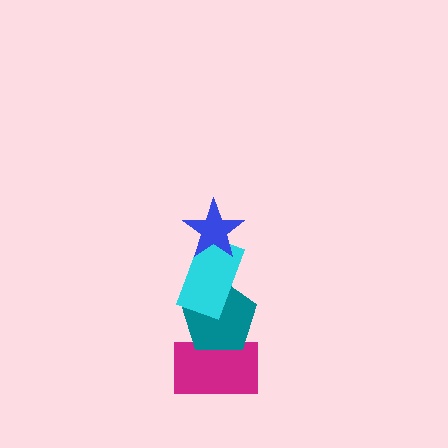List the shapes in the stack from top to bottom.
From top to bottom: the blue star, the cyan rectangle, the teal pentagon, the magenta rectangle.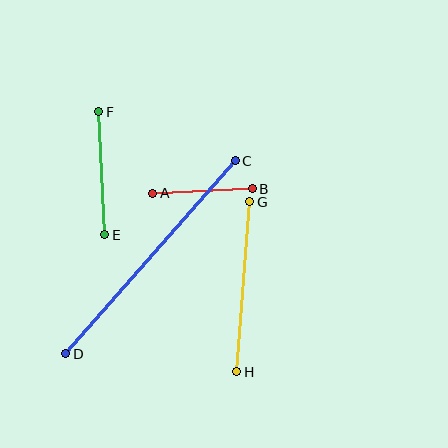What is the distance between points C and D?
The distance is approximately 257 pixels.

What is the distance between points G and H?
The distance is approximately 170 pixels.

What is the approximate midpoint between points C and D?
The midpoint is at approximately (151, 257) pixels.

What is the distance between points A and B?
The distance is approximately 99 pixels.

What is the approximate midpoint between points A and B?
The midpoint is at approximately (203, 191) pixels.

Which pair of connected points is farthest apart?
Points C and D are farthest apart.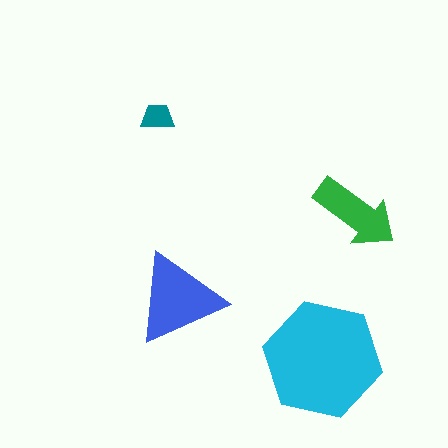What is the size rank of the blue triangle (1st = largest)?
2nd.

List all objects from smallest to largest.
The teal trapezoid, the green arrow, the blue triangle, the cyan hexagon.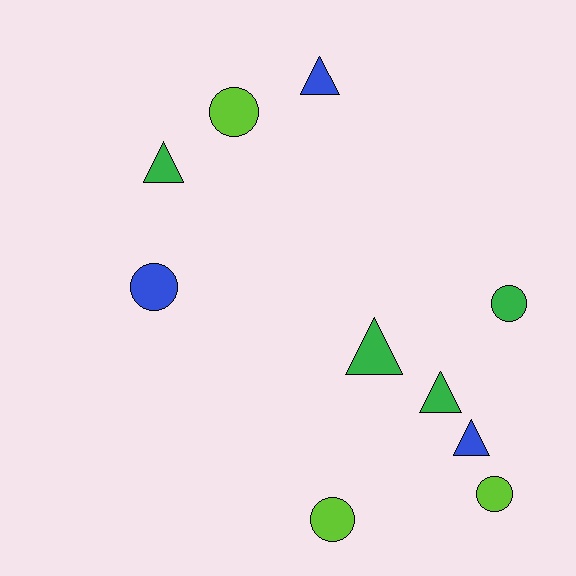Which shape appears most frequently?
Triangle, with 5 objects.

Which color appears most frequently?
Green, with 4 objects.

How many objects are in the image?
There are 10 objects.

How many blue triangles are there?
There are 2 blue triangles.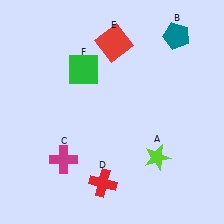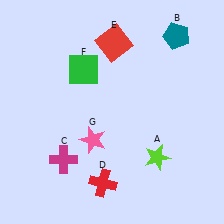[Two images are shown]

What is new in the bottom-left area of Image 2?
A pink star (G) was added in the bottom-left area of Image 2.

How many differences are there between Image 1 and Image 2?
There is 1 difference between the two images.